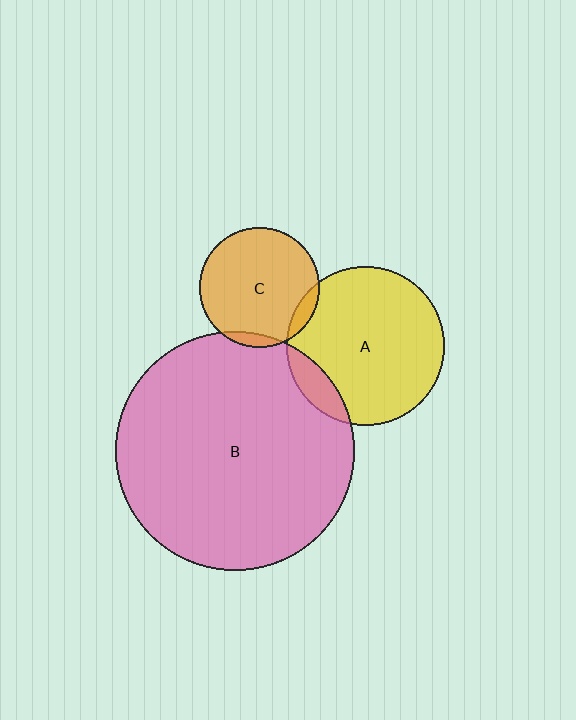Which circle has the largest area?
Circle B (pink).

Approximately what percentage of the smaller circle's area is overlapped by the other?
Approximately 5%.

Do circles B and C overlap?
Yes.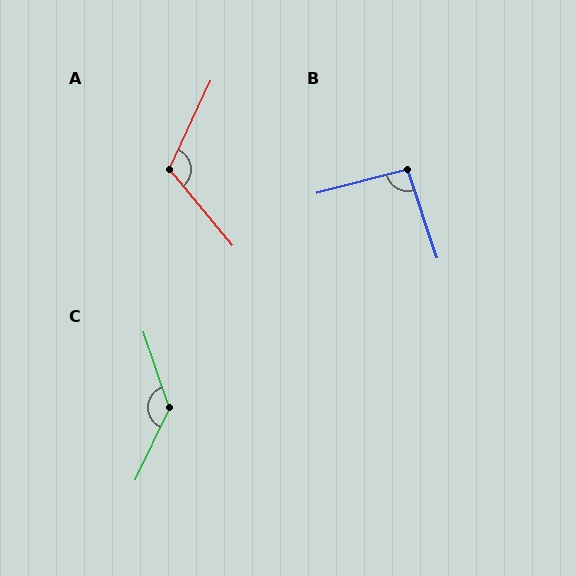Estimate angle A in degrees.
Approximately 115 degrees.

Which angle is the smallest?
B, at approximately 94 degrees.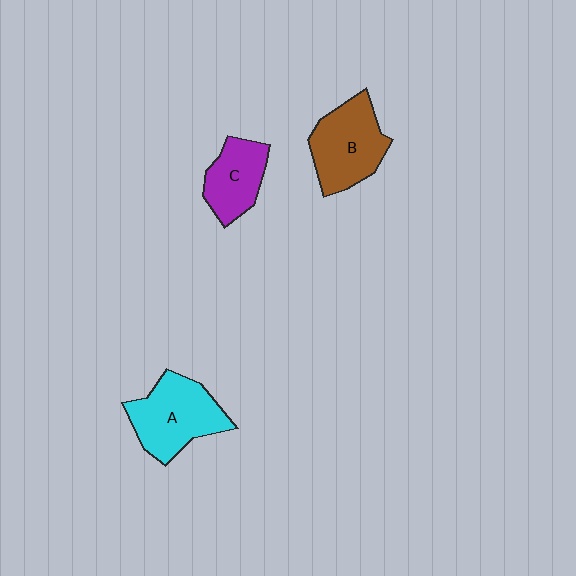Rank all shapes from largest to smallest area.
From largest to smallest: A (cyan), B (brown), C (purple).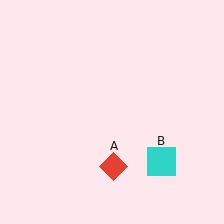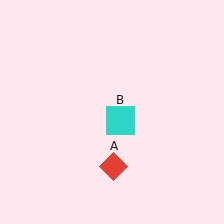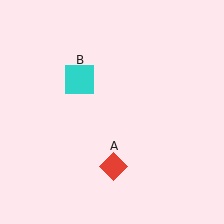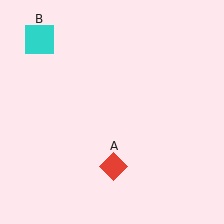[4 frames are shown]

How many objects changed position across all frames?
1 object changed position: cyan square (object B).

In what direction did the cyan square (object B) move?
The cyan square (object B) moved up and to the left.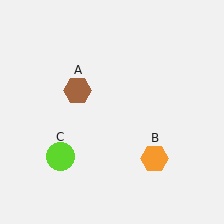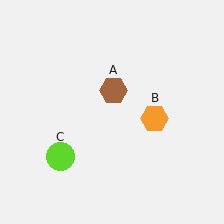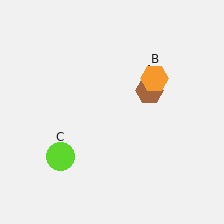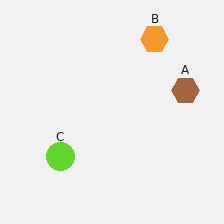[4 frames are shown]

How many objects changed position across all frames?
2 objects changed position: brown hexagon (object A), orange hexagon (object B).